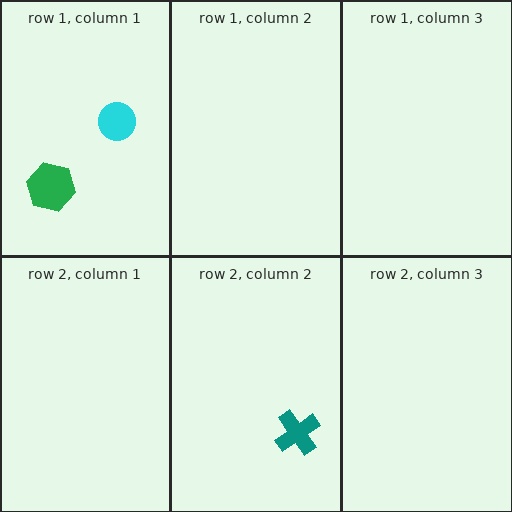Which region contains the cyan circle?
The row 1, column 1 region.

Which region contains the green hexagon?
The row 1, column 1 region.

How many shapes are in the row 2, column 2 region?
1.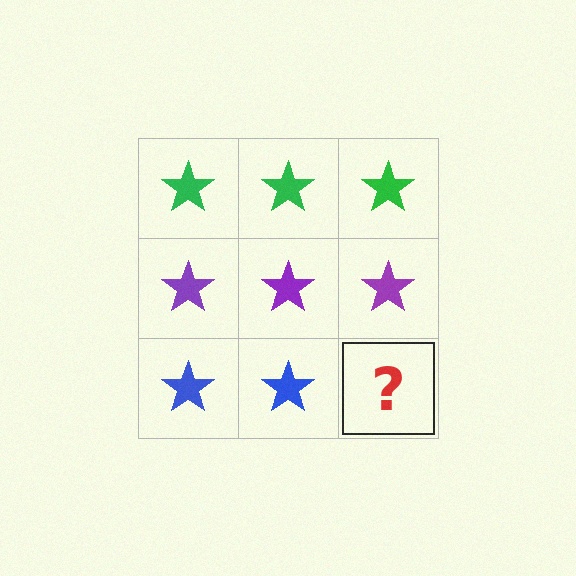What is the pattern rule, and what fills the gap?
The rule is that each row has a consistent color. The gap should be filled with a blue star.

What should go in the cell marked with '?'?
The missing cell should contain a blue star.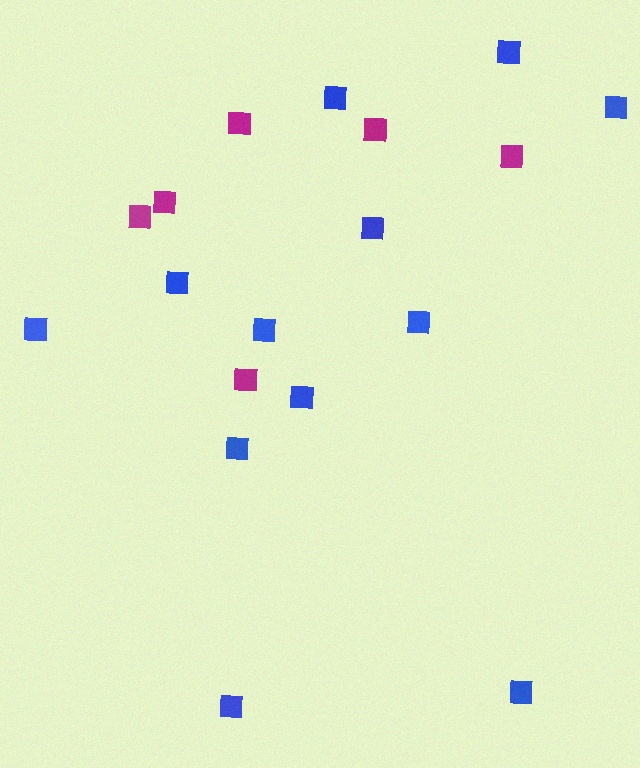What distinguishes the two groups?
There are 2 groups: one group of magenta squares (6) and one group of blue squares (12).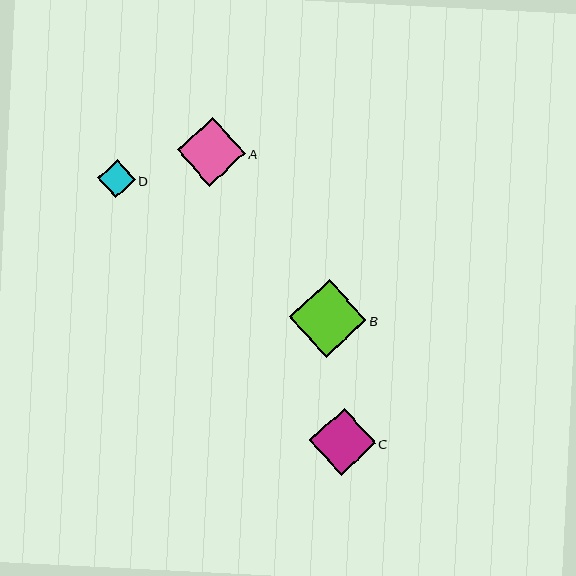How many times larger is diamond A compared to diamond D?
Diamond A is approximately 1.8 times the size of diamond D.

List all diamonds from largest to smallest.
From largest to smallest: B, A, C, D.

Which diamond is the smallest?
Diamond D is the smallest with a size of approximately 38 pixels.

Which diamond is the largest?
Diamond B is the largest with a size of approximately 77 pixels.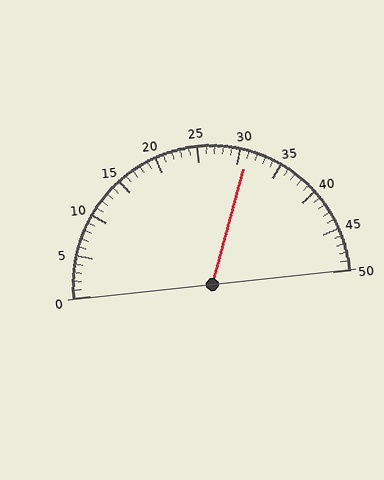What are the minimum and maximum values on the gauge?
The gauge ranges from 0 to 50.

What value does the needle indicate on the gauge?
The needle indicates approximately 31.